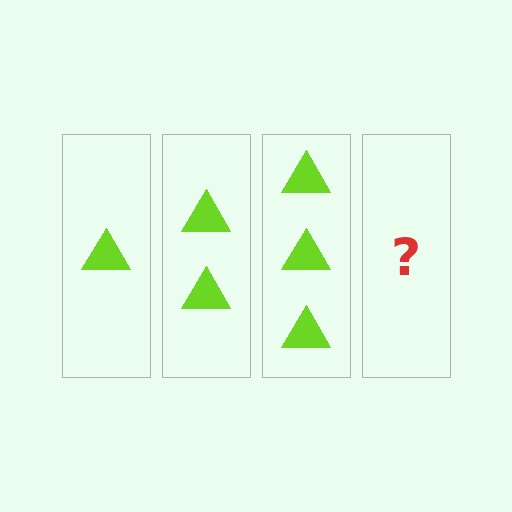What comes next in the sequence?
The next element should be 4 triangles.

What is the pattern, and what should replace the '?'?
The pattern is that each step adds one more triangle. The '?' should be 4 triangles.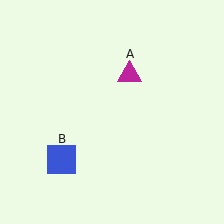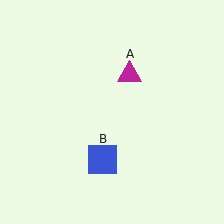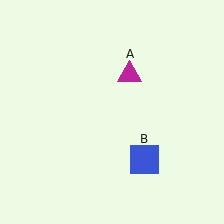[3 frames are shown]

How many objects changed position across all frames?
1 object changed position: blue square (object B).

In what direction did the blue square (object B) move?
The blue square (object B) moved right.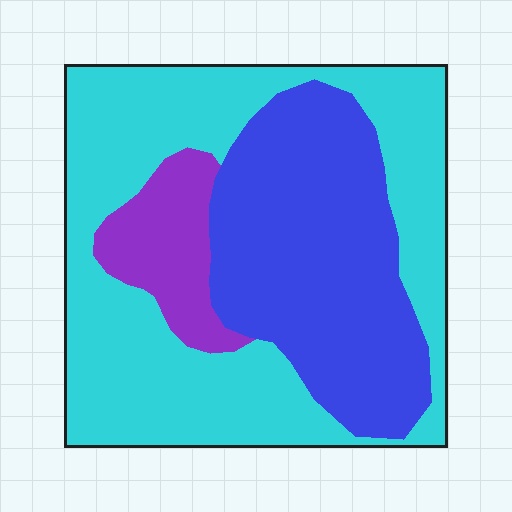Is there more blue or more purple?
Blue.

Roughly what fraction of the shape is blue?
Blue covers roughly 35% of the shape.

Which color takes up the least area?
Purple, at roughly 10%.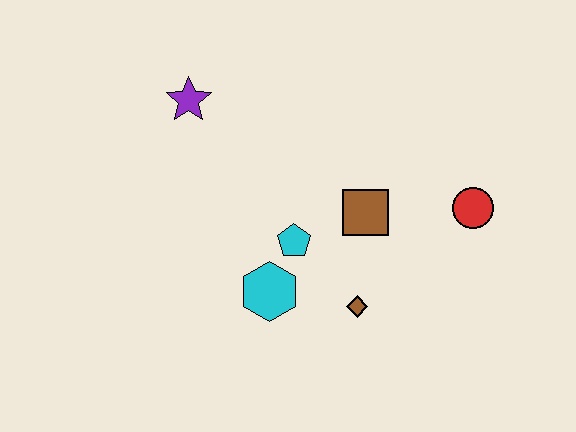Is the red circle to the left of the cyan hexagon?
No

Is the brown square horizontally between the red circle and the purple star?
Yes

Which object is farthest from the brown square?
The purple star is farthest from the brown square.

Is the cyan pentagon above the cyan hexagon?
Yes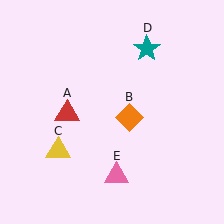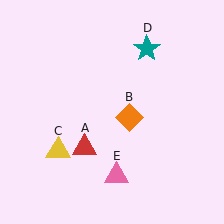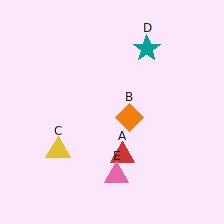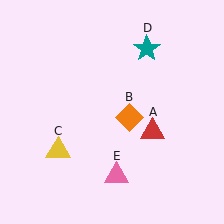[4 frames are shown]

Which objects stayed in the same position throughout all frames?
Orange diamond (object B) and yellow triangle (object C) and teal star (object D) and pink triangle (object E) remained stationary.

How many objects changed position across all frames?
1 object changed position: red triangle (object A).